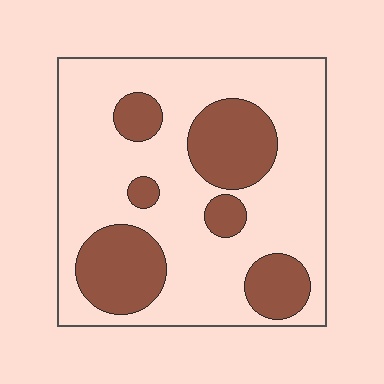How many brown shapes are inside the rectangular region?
6.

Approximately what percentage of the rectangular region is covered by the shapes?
Approximately 30%.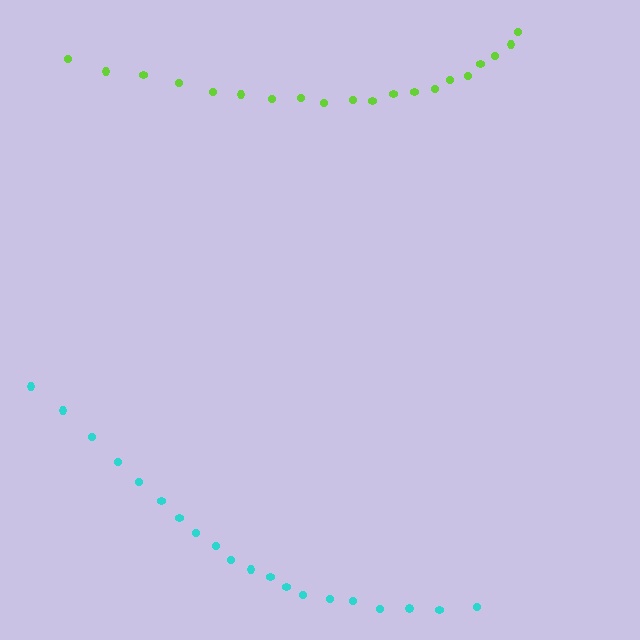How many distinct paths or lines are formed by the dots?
There are 2 distinct paths.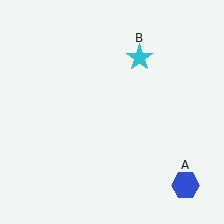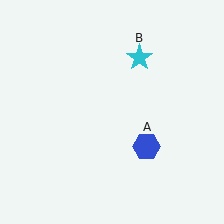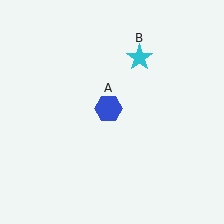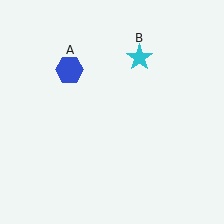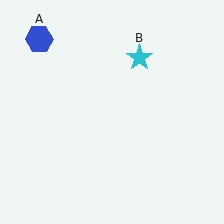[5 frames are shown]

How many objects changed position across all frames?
1 object changed position: blue hexagon (object A).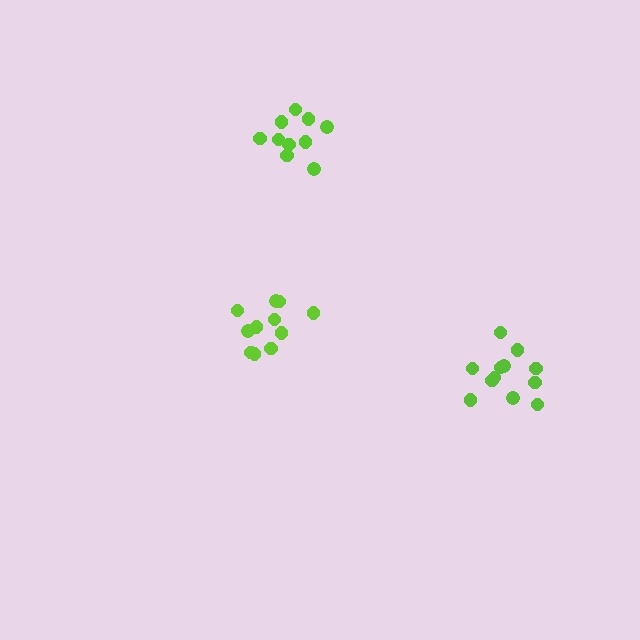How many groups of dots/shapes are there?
There are 3 groups.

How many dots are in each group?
Group 1: 11 dots, Group 2: 10 dots, Group 3: 12 dots (33 total).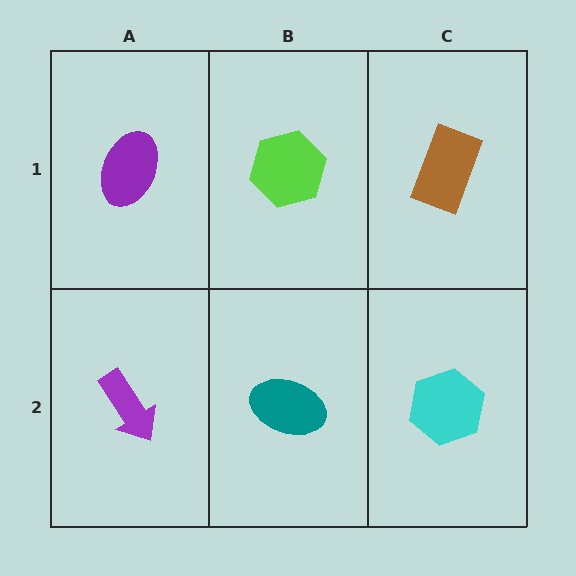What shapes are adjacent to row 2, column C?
A brown rectangle (row 1, column C), a teal ellipse (row 2, column B).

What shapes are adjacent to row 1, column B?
A teal ellipse (row 2, column B), a purple ellipse (row 1, column A), a brown rectangle (row 1, column C).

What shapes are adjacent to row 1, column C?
A cyan hexagon (row 2, column C), a lime hexagon (row 1, column B).